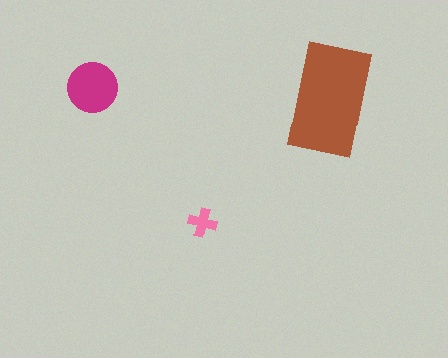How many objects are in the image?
There are 3 objects in the image.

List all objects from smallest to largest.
The pink cross, the magenta circle, the brown rectangle.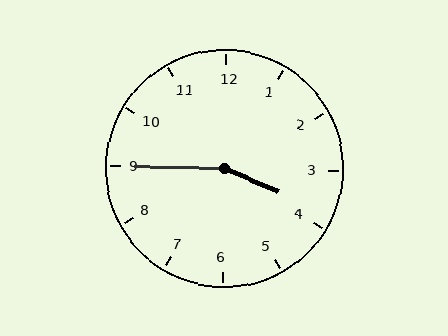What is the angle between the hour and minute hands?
Approximately 158 degrees.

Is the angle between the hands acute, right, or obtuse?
It is obtuse.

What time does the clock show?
3:45.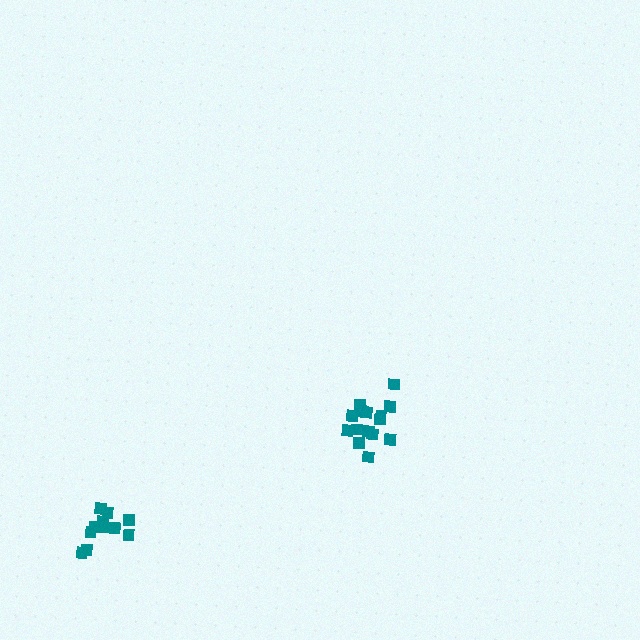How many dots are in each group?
Group 1: 11 dots, Group 2: 15 dots (26 total).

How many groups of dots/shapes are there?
There are 2 groups.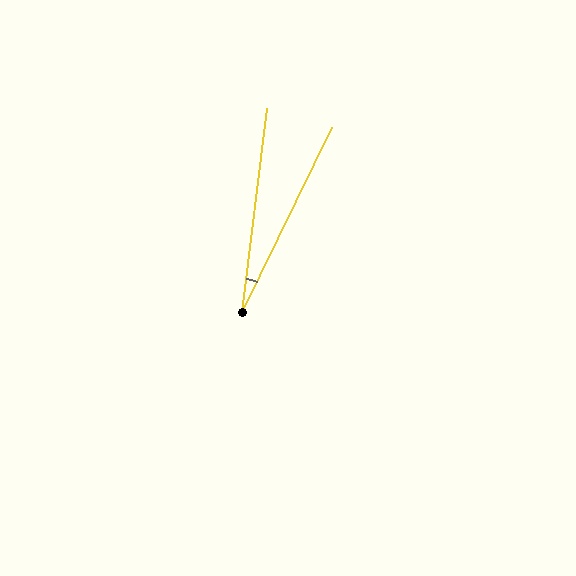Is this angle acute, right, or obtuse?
It is acute.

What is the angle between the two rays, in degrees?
Approximately 19 degrees.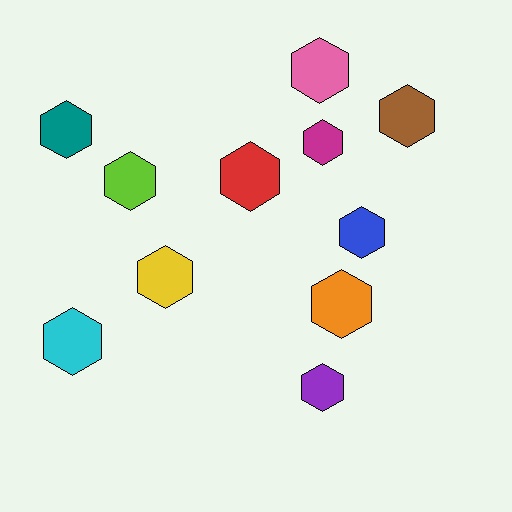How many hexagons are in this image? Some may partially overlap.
There are 11 hexagons.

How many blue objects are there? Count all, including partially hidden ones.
There is 1 blue object.